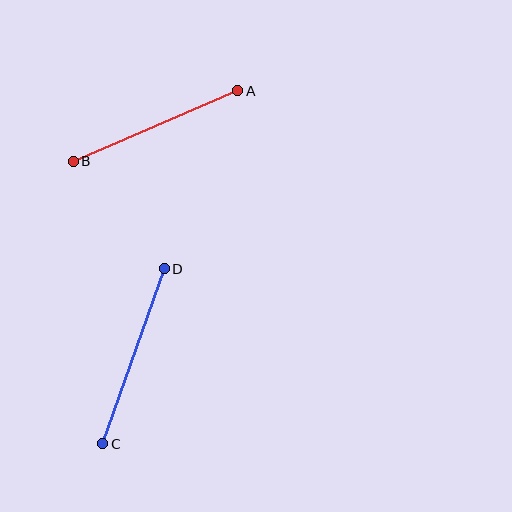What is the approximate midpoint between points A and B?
The midpoint is at approximately (155, 126) pixels.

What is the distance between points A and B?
The distance is approximately 179 pixels.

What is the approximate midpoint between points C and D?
The midpoint is at approximately (133, 356) pixels.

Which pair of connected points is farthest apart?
Points C and D are farthest apart.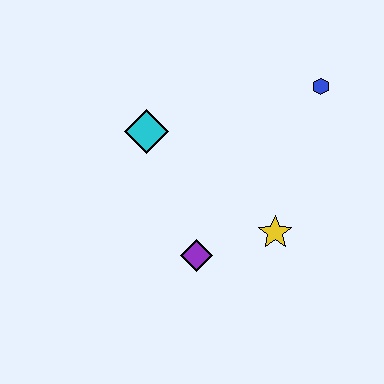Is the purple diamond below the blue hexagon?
Yes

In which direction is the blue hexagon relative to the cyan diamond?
The blue hexagon is to the right of the cyan diamond.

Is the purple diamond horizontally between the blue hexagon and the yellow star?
No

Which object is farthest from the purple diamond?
The blue hexagon is farthest from the purple diamond.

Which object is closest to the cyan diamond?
The purple diamond is closest to the cyan diamond.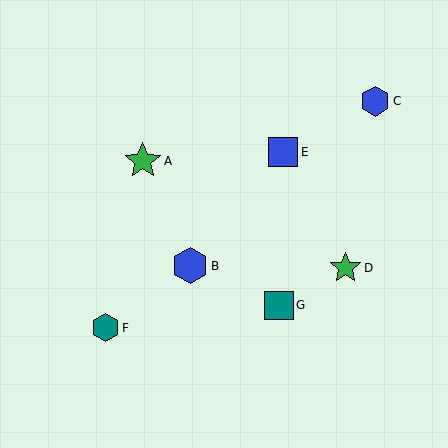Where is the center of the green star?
The center of the green star is at (345, 268).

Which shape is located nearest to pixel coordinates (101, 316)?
The teal hexagon (labeled F) at (105, 328) is nearest to that location.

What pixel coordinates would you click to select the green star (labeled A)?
Click at (143, 161) to select the green star A.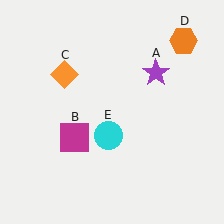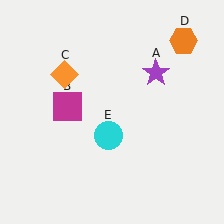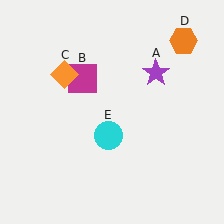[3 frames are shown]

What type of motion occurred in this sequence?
The magenta square (object B) rotated clockwise around the center of the scene.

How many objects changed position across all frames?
1 object changed position: magenta square (object B).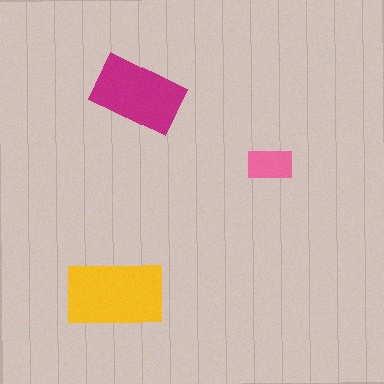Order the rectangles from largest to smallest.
the yellow one, the magenta one, the pink one.